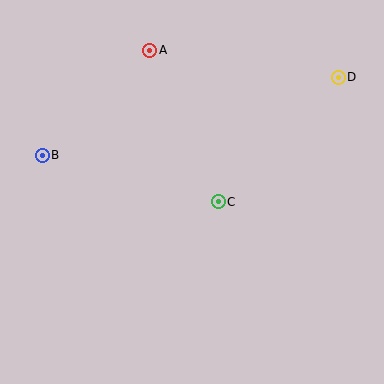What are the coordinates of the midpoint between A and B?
The midpoint between A and B is at (96, 103).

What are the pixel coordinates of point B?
Point B is at (42, 155).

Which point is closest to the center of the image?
Point C at (218, 202) is closest to the center.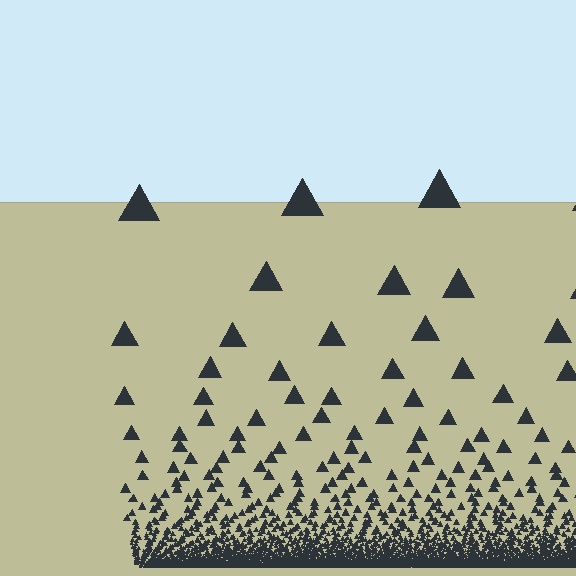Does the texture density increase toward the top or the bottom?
Density increases toward the bottom.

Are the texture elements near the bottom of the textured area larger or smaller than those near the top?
Smaller. The gradient is inverted — elements near the bottom are smaller and denser.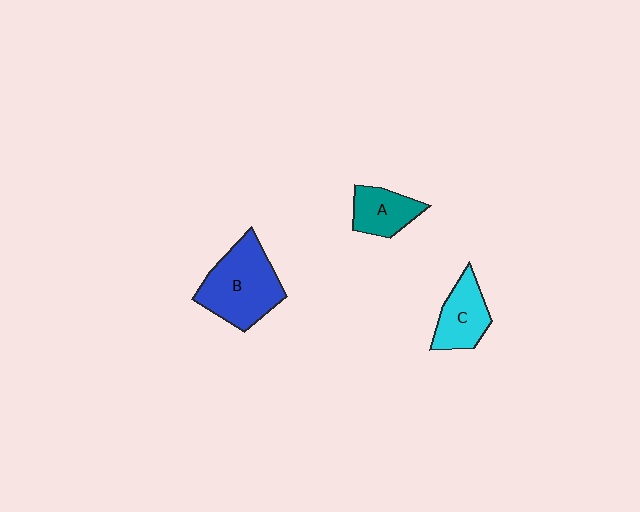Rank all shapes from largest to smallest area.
From largest to smallest: B (blue), C (cyan), A (teal).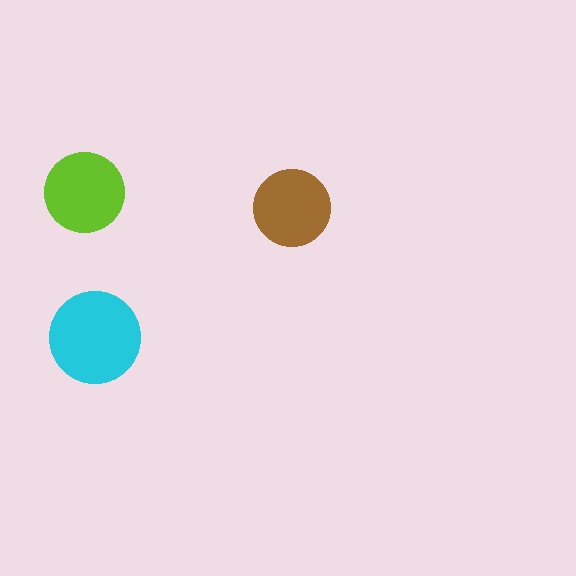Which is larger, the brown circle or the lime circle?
The lime one.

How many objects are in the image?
There are 3 objects in the image.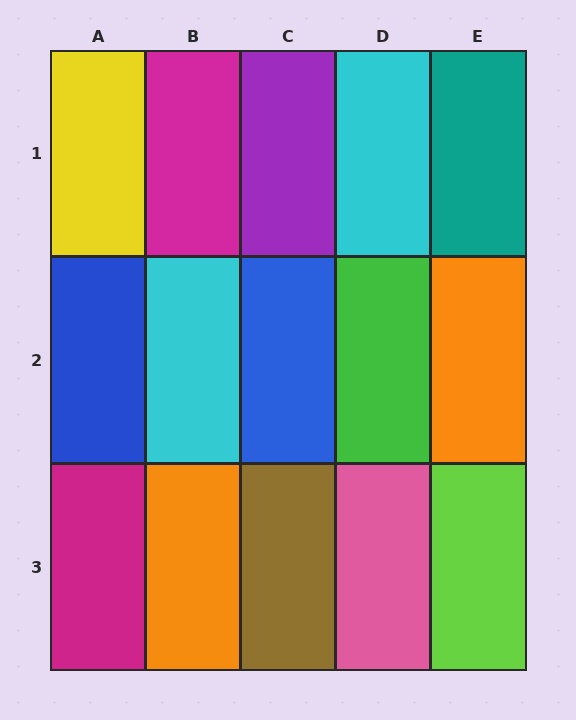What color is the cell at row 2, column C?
Blue.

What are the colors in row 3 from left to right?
Magenta, orange, brown, pink, lime.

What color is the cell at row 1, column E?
Teal.